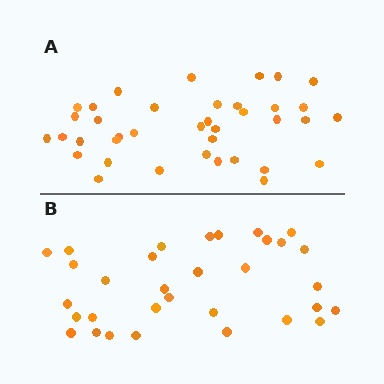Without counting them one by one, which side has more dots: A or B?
Region A (the top region) has more dots.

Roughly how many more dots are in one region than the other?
Region A has about 6 more dots than region B.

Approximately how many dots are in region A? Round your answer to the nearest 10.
About 40 dots. (The exact count is 38, which rounds to 40.)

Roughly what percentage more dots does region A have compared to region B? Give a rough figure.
About 20% more.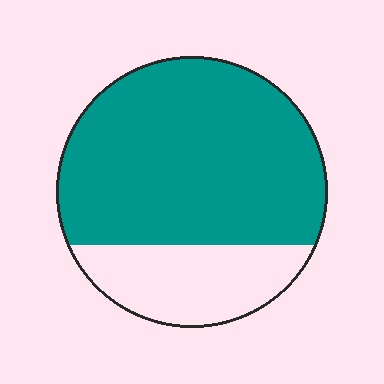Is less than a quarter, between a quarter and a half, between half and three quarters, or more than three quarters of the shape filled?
Between half and three quarters.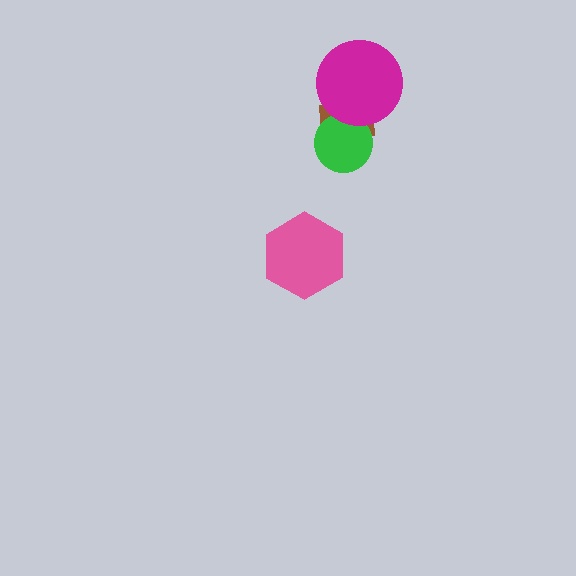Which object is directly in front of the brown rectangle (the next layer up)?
The green circle is directly in front of the brown rectangle.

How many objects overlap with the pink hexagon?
0 objects overlap with the pink hexagon.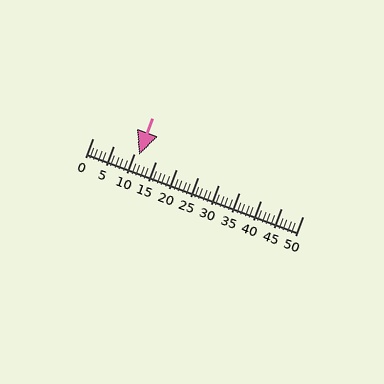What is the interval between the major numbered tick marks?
The major tick marks are spaced 5 units apart.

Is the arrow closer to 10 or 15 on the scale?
The arrow is closer to 10.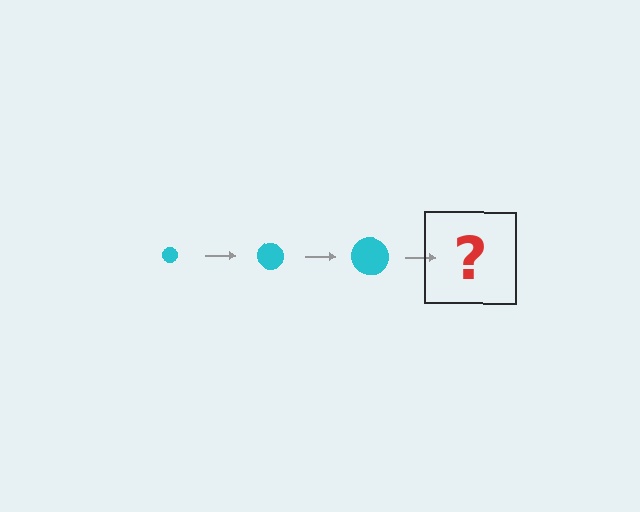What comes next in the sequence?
The next element should be a cyan circle, larger than the previous one.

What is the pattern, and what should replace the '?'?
The pattern is that the circle gets progressively larger each step. The '?' should be a cyan circle, larger than the previous one.